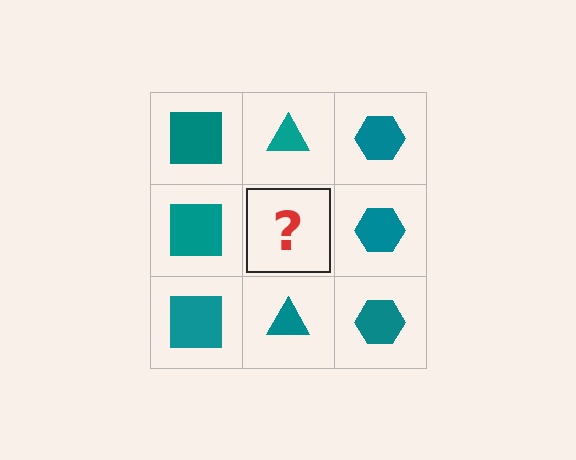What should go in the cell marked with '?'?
The missing cell should contain a teal triangle.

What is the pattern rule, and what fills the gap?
The rule is that each column has a consistent shape. The gap should be filled with a teal triangle.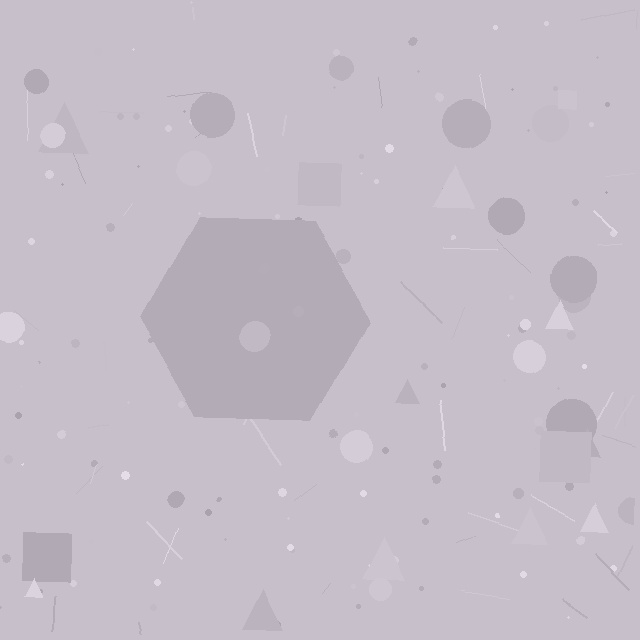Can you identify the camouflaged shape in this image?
The camouflaged shape is a hexagon.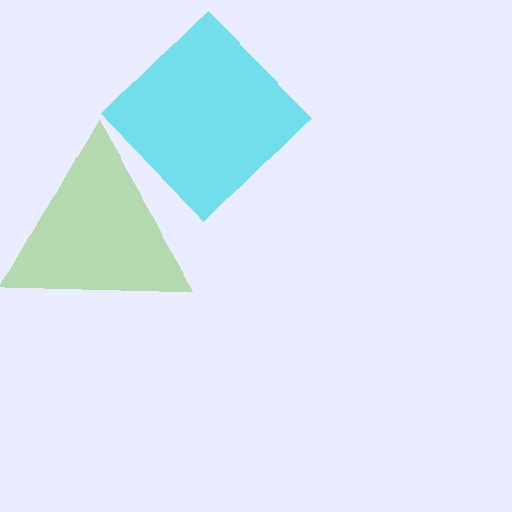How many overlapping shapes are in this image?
There are 2 overlapping shapes in the image.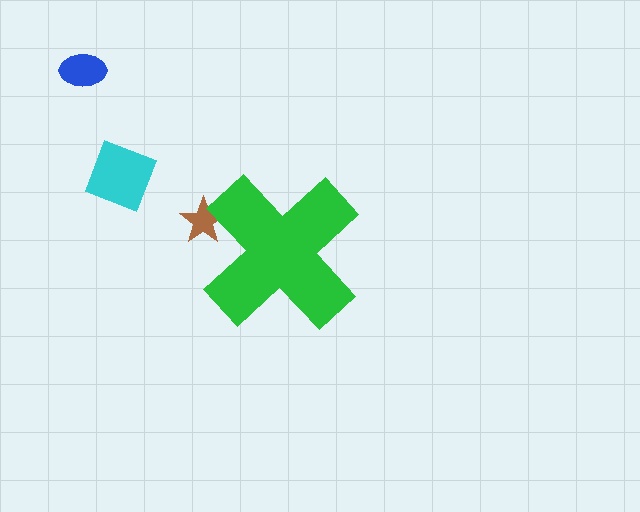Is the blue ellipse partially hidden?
No, the blue ellipse is fully visible.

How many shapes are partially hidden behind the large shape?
1 shape is partially hidden.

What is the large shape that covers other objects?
A green cross.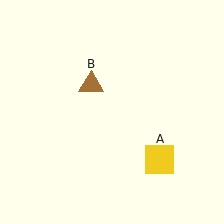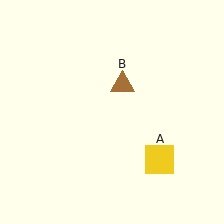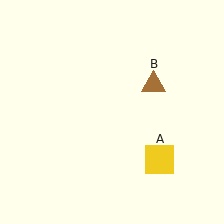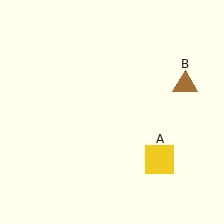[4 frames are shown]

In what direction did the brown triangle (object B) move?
The brown triangle (object B) moved right.